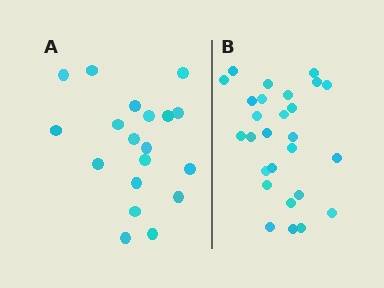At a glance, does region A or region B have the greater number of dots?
Region B (the right region) has more dots.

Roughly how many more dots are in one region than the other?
Region B has roughly 8 or so more dots than region A.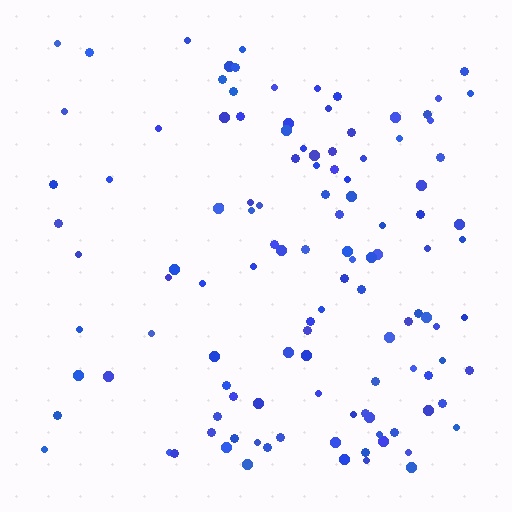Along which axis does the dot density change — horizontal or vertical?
Horizontal.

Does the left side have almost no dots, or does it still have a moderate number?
Still a moderate number, just noticeably fewer than the right.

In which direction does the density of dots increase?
From left to right, with the right side densest.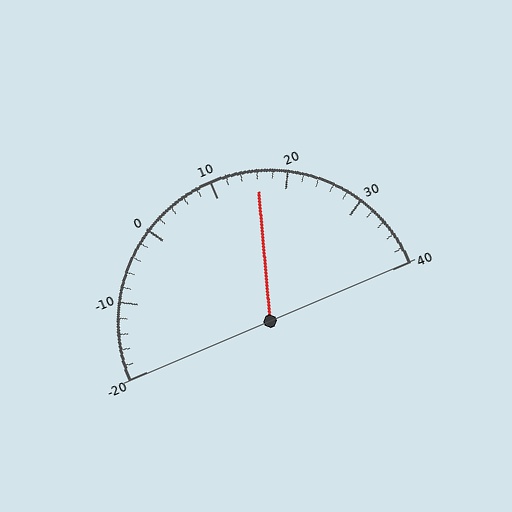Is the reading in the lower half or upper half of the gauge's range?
The reading is in the upper half of the range (-20 to 40).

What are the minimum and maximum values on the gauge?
The gauge ranges from -20 to 40.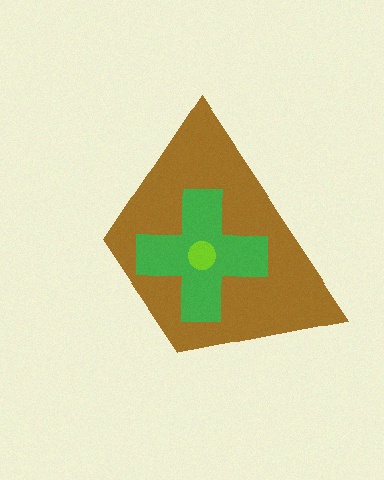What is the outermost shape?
The brown trapezoid.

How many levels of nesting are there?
3.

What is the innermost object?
The lime circle.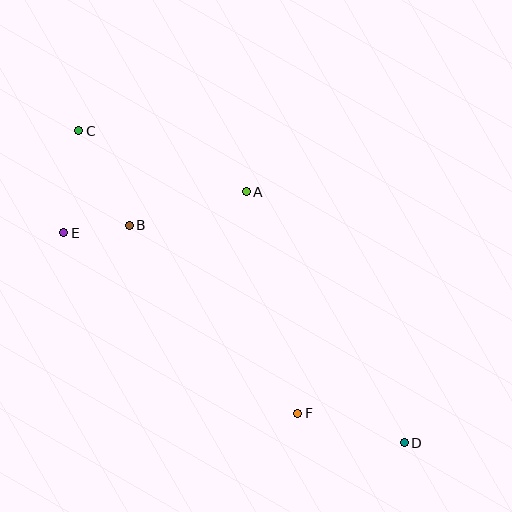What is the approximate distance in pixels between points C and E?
The distance between C and E is approximately 103 pixels.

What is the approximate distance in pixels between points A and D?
The distance between A and D is approximately 297 pixels.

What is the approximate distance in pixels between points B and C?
The distance between B and C is approximately 107 pixels.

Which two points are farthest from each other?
Points C and D are farthest from each other.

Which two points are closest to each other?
Points B and E are closest to each other.